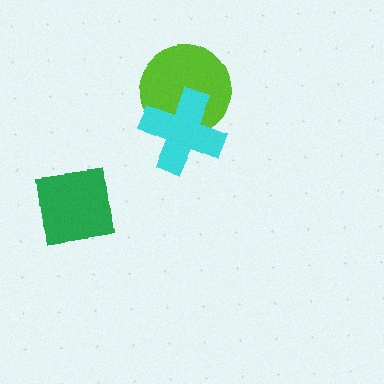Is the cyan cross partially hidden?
No, no other shape covers it.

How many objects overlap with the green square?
0 objects overlap with the green square.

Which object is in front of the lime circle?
The cyan cross is in front of the lime circle.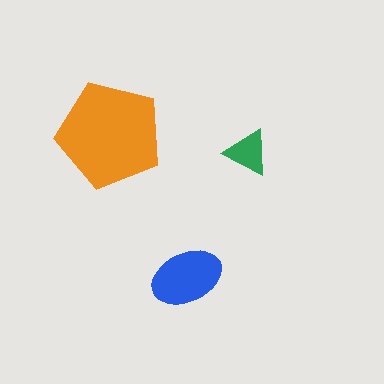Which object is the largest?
The orange pentagon.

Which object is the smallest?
The green triangle.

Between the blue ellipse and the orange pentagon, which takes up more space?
The orange pentagon.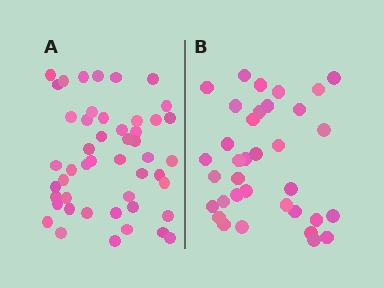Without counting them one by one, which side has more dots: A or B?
Region A (the left region) has more dots.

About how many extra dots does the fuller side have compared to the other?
Region A has approximately 15 more dots than region B.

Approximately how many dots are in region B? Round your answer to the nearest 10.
About 40 dots. (The exact count is 35, which rounds to 40.)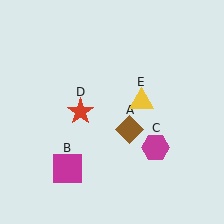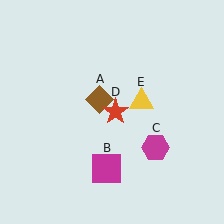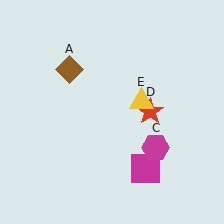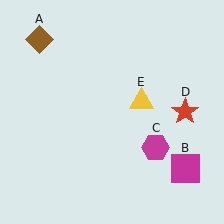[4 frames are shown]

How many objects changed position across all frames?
3 objects changed position: brown diamond (object A), magenta square (object B), red star (object D).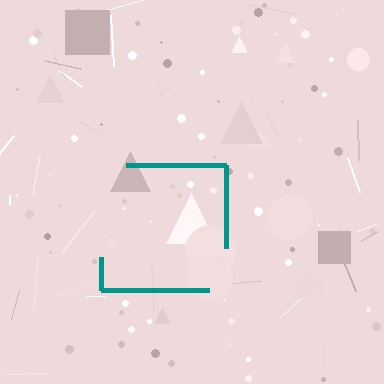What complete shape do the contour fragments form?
The contour fragments form a square.